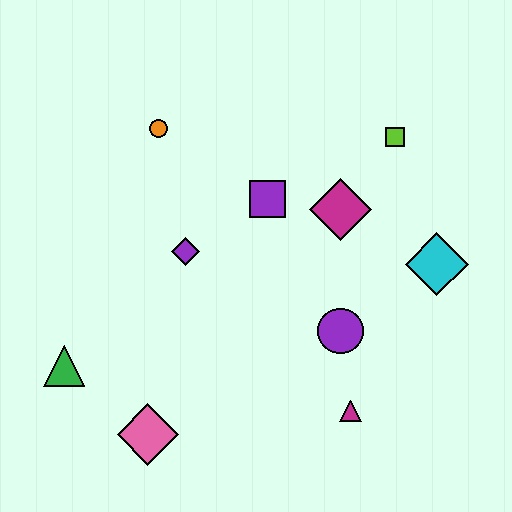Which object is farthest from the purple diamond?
The cyan diamond is farthest from the purple diamond.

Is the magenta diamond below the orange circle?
Yes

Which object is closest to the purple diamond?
The purple square is closest to the purple diamond.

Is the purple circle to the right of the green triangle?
Yes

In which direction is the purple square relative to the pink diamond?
The purple square is above the pink diamond.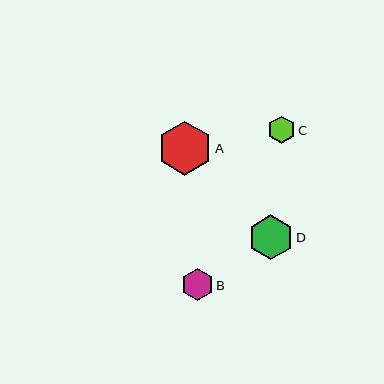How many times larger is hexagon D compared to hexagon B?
Hexagon D is approximately 1.4 times the size of hexagon B.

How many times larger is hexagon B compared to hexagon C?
Hexagon B is approximately 1.2 times the size of hexagon C.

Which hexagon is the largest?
Hexagon A is the largest with a size of approximately 54 pixels.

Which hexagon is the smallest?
Hexagon C is the smallest with a size of approximately 27 pixels.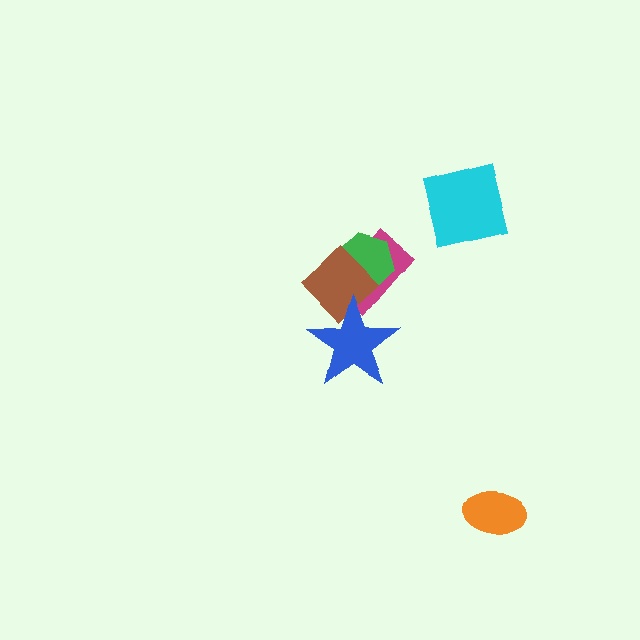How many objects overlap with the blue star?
2 objects overlap with the blue star.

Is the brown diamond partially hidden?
Yes, it is partially covered by another shape.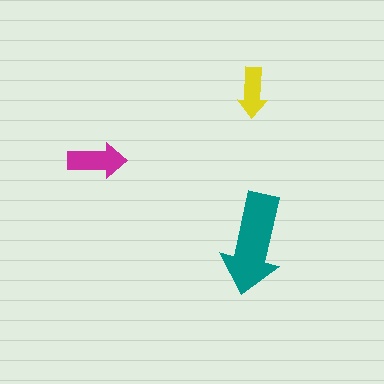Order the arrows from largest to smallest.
the teal one, the magenta one, the yellow one.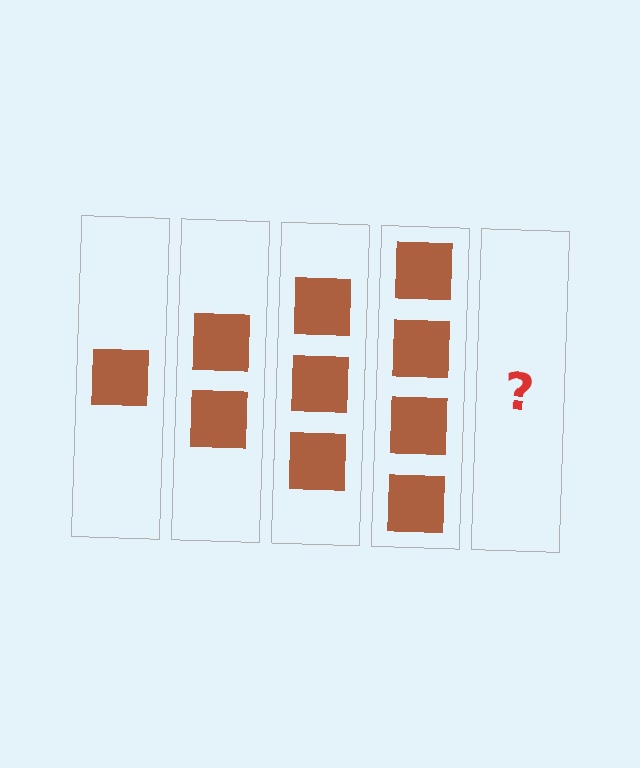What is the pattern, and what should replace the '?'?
The pattern is that each step adds one more square. The '?' should be 5 squares.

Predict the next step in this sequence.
The next step is 5 squares.